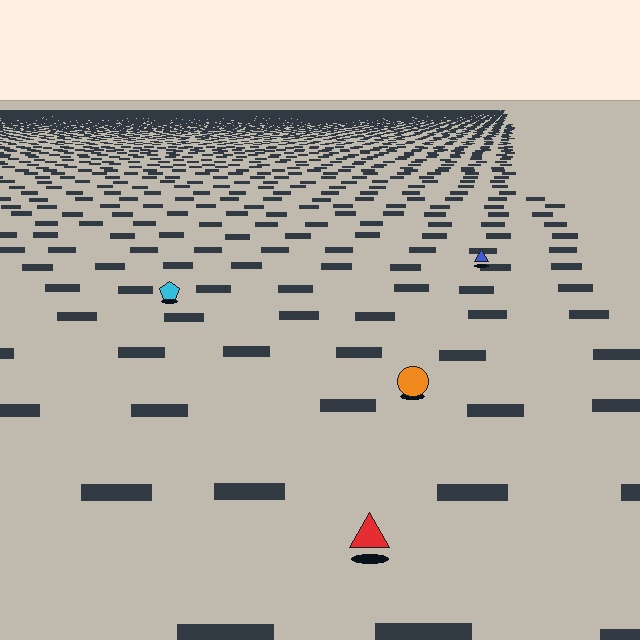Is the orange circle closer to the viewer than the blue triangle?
Yes. The orange circle is closer — you can tell from the texture gradient: the ground texture is coarser near it.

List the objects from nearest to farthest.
From nearest to farthest: the red triangle, the orange circle, the cyan pentagon, the blue triangle.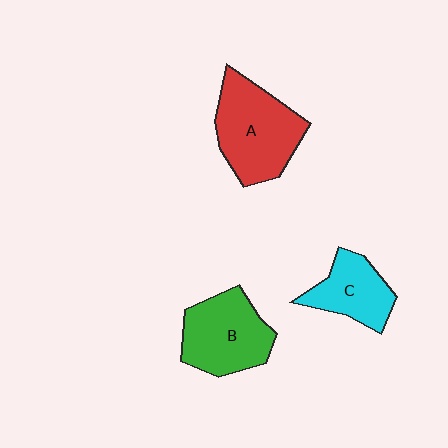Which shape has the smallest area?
Shape C (cyan).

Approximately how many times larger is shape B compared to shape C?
Approximately 1.4 times.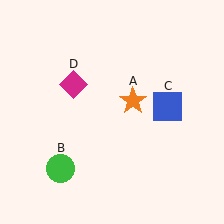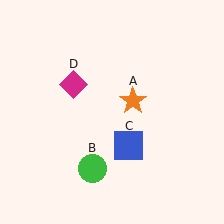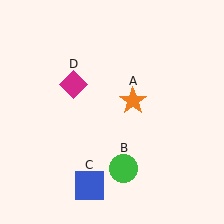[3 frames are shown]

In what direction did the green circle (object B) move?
The green circle (object B) moved right.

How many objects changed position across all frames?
2 objects changed position: green circle (object B), blue square (object C).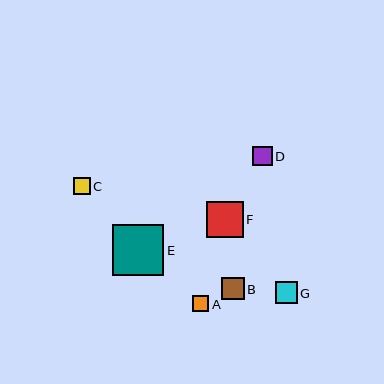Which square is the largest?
Square E is the largest with a size of approximately 52 pixels.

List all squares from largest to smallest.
From largest to smallest: E, F, B, G, D, C, A.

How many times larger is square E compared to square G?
Square E is approximately 2.4 times the size of square G.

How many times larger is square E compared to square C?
Square E is approximately 3.1 times the size of square C.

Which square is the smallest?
Square A is the smallest with a size of approximately 16 pixels.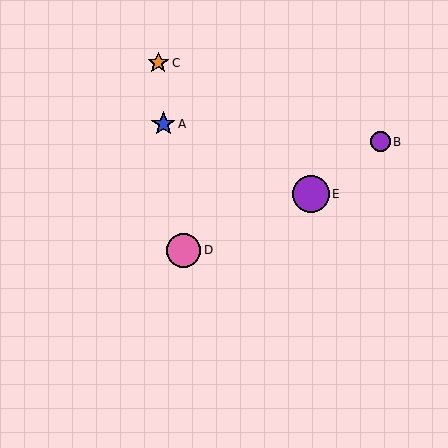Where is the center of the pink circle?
The center of the pink circle is at (184, 250).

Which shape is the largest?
The purple circle (labeled E) is the largest.